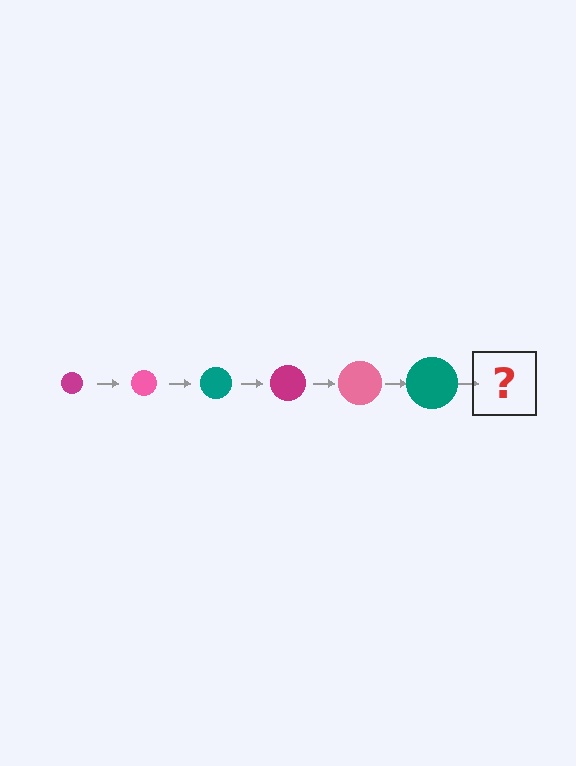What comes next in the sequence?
The next element should be a magenta circle, larger than the previous one.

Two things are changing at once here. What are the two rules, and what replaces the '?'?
The two rules are that the circle grows larger each step and the color cycles through magenta, pink, and teal. The '?' should be a magenta circle, larger than the previous one.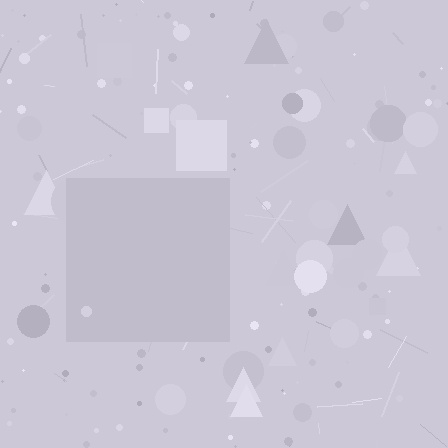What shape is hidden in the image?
A square is hidden in the image.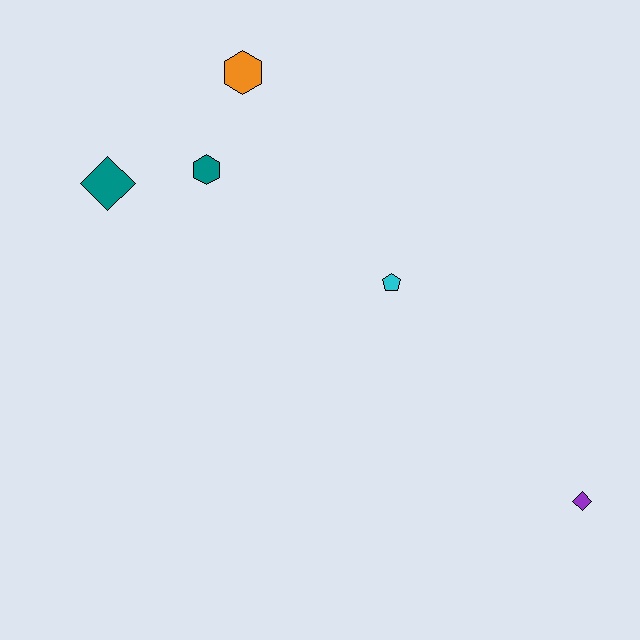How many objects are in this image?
There are 5 objects.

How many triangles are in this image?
There are no triangles.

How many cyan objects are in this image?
There is 1 cyan object.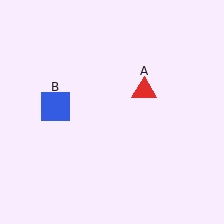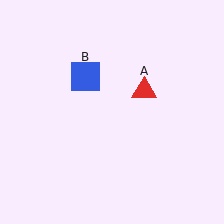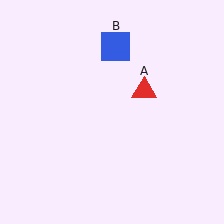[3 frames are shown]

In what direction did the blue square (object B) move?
The blue square (object B) moved up and to the right.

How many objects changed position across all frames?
1 object changed position: blue square (object B).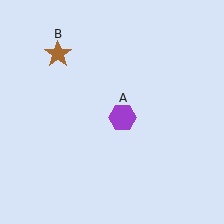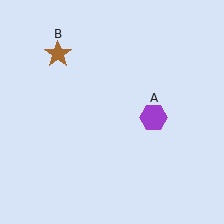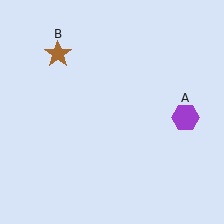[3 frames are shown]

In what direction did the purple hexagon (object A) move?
The purple hexagon (object A) moved right.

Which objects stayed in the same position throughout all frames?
Brown star (object B) remained stationary.